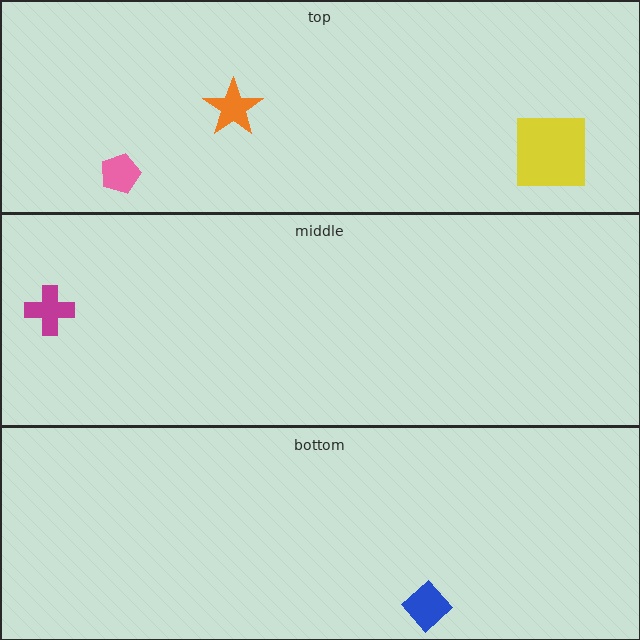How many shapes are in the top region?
3.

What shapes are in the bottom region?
The blue diamond.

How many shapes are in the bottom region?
1.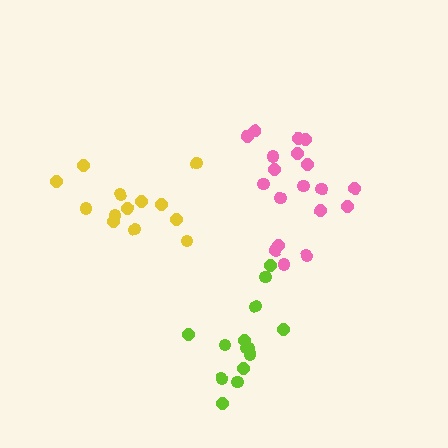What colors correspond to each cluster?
The clusters are colored: pink, yellow, lime.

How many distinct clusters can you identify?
There are 3 distinct clusters.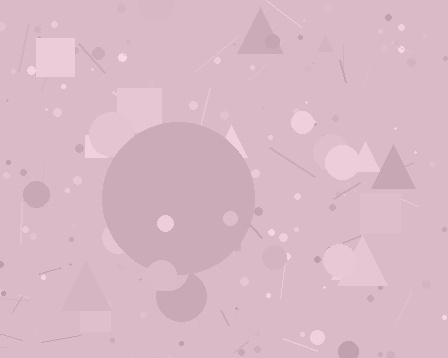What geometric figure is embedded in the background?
A circle is embedded in the background.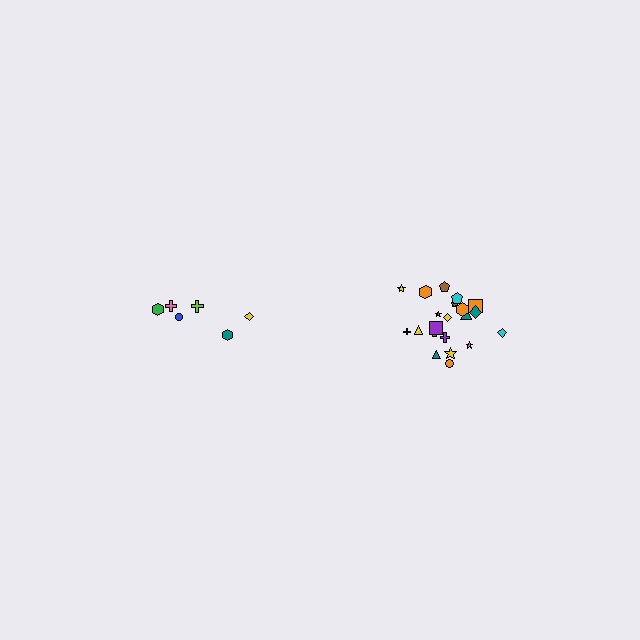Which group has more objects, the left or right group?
The right group.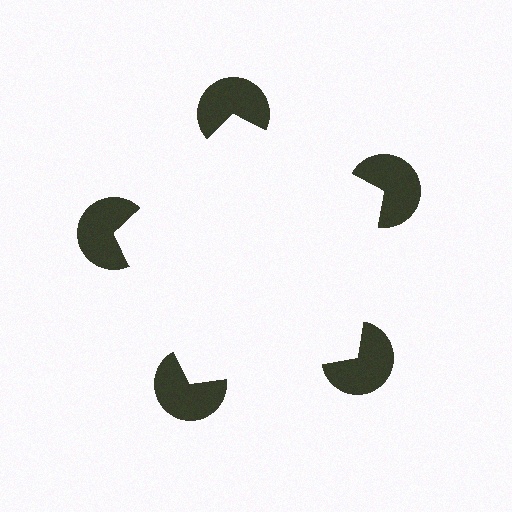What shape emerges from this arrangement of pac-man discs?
An illusory pentagon — its edges are inferred from the aligned wedge cuts in the pac-man discs, not physically drawn.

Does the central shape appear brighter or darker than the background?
It typically appears slightly brighter than the background, even though no actual brightness change is drawn.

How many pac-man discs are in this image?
There are 5 — one at each vertex of the illusory pentagon.